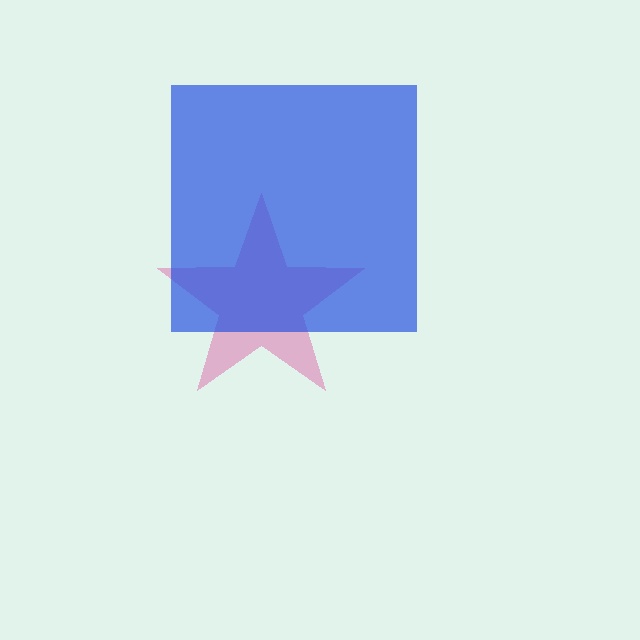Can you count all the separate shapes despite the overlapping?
Yes, there are 2 separate shapes.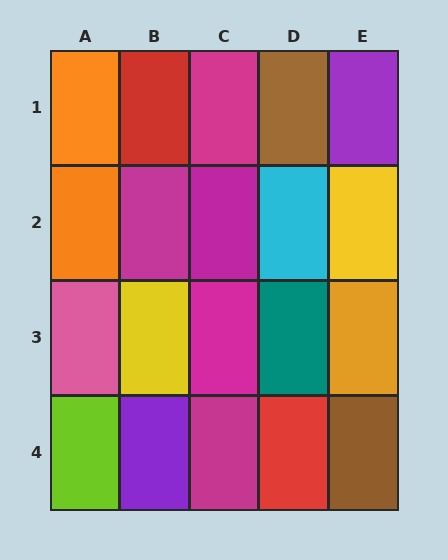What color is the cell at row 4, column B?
Purple.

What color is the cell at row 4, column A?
Lime.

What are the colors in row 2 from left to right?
Orange, magenta, magenta, cyan, yellow.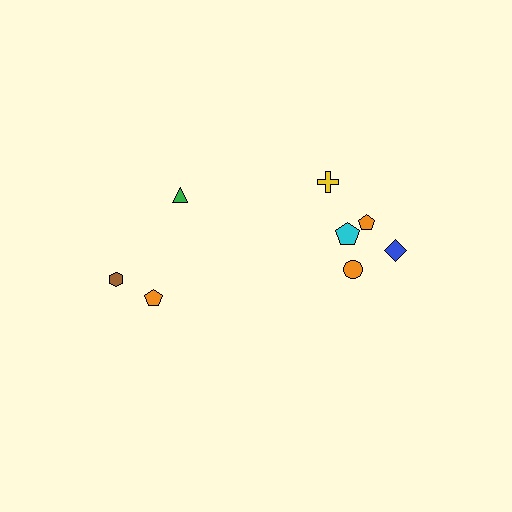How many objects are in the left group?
There are 3 objects.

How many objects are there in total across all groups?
There are 8 objects.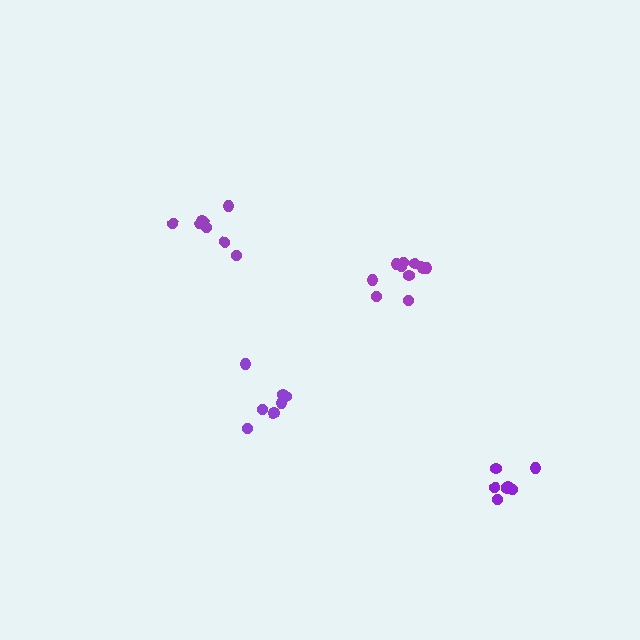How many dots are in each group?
Group 1: 8 dots, Group 2: 7 dots, Group 3: 7 dots, Group 4: 11 dots (33 total).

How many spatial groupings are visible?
There are 4 spatial groupings.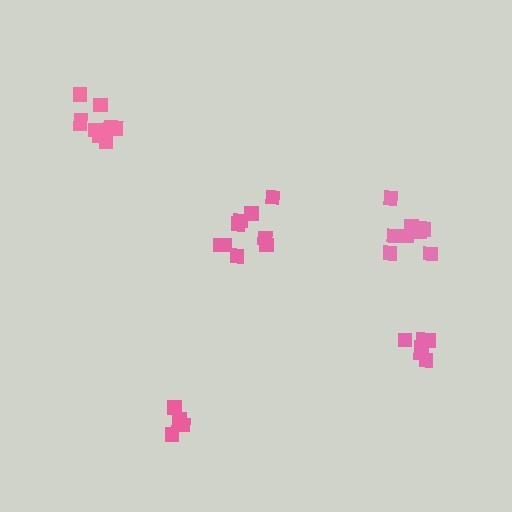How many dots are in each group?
Group 1: 5 dots, Group 2: 9 dots, Group 3: 9 dots, Group 4: 8 dots, Group 5: 6 dots (37 total).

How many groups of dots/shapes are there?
There are 5 groups.